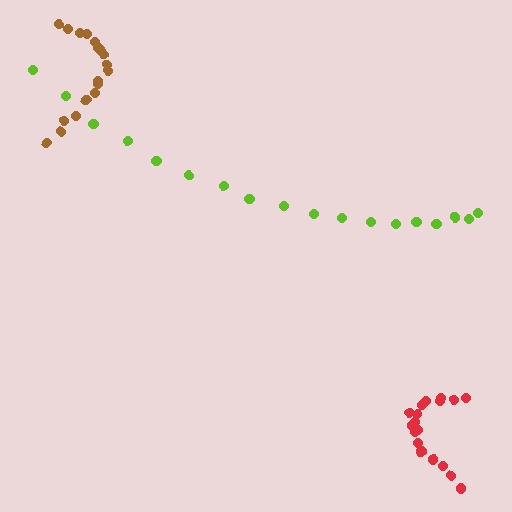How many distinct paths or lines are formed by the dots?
There are 3 distinct paths.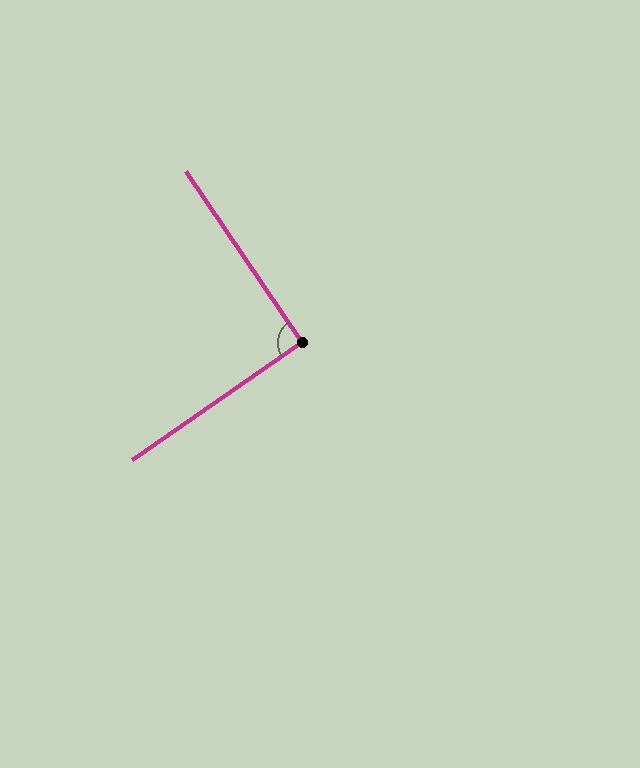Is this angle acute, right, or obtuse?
It is approximately a right angle.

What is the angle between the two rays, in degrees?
Approximately 91 degrees.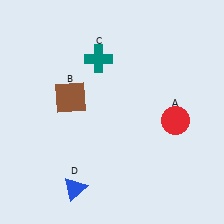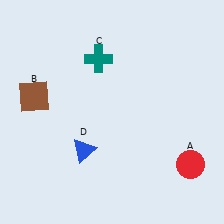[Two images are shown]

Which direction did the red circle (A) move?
The red circle (A) moved down.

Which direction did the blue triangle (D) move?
The blue triangle (D) moved up.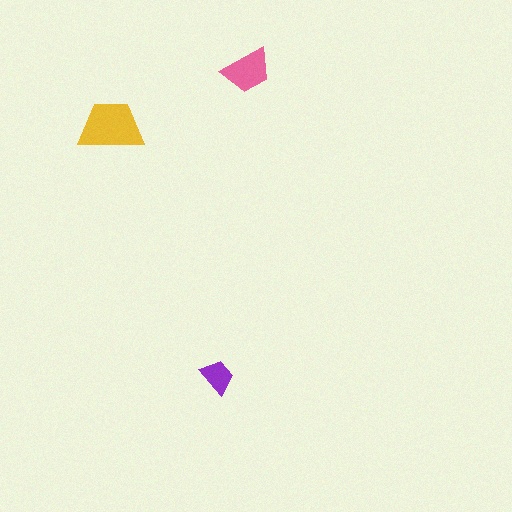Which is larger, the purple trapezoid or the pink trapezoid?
The pink one.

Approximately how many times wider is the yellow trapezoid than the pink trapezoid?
About 1.5 times wider.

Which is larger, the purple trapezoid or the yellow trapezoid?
The yellow one.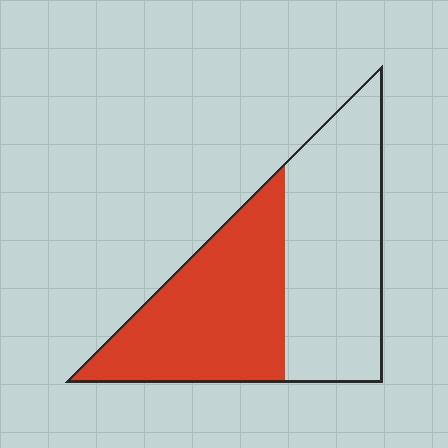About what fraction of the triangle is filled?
About one half (1/2).